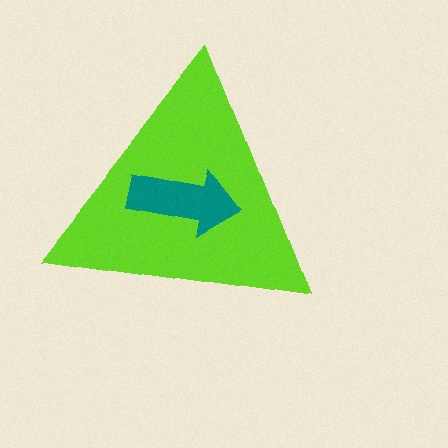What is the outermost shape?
The lime triangle.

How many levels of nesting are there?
2.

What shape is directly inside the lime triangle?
The teal arrow.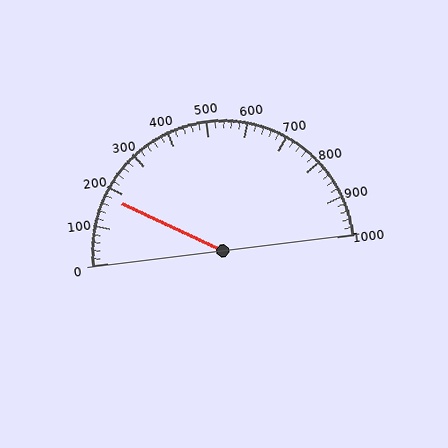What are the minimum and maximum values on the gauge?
The gauge ranges from 0 to 1000.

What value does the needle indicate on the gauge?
The needle indicates approximately 180.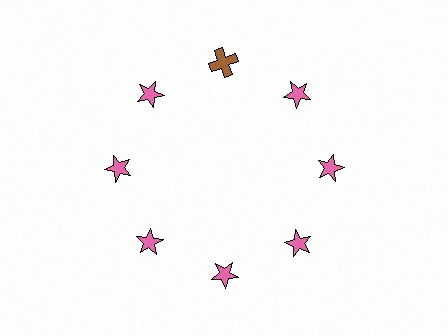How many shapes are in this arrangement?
There are 8 shapes arranged in a ring pattern.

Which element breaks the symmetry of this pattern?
The brown cross at roughly the 12 o'clock position breaks the symmetry. All other shapes are pink stars.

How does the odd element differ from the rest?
It differs in both color (brown instead of pink) and shape (cross instead of star).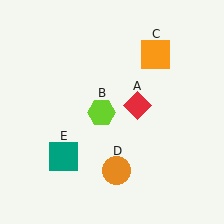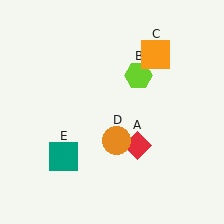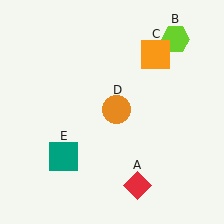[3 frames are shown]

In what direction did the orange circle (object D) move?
The orange circle (object D) moved up.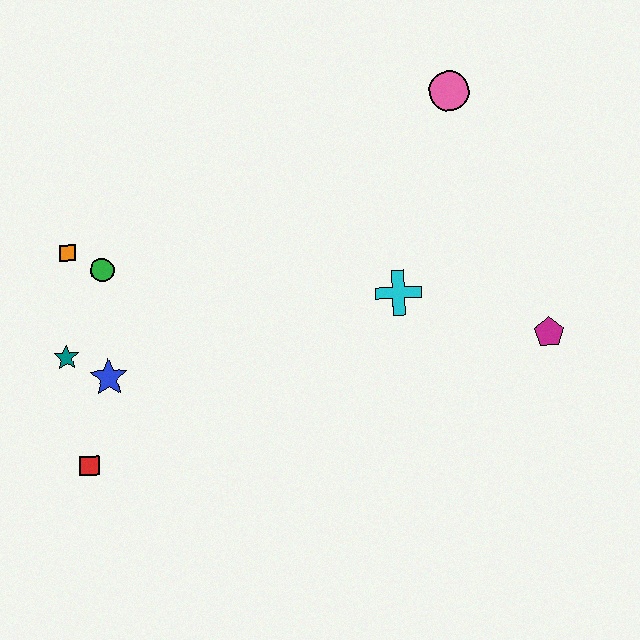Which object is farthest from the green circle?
The magenta pentagon is farthest from the green circle.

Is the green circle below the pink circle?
Yes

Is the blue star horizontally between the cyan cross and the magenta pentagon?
No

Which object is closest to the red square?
The blue star is closest to the red square.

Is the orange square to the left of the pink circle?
Yes